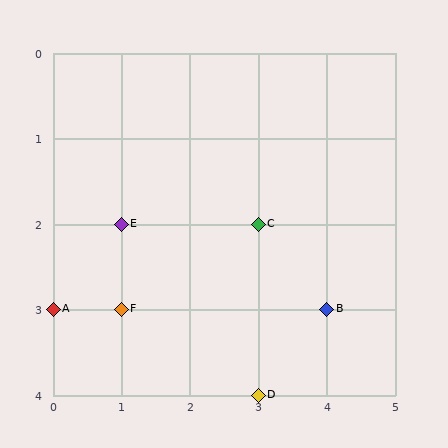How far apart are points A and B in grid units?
Points A and B are 4 columns apart.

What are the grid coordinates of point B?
Point B is at grid coordinates (4, 3).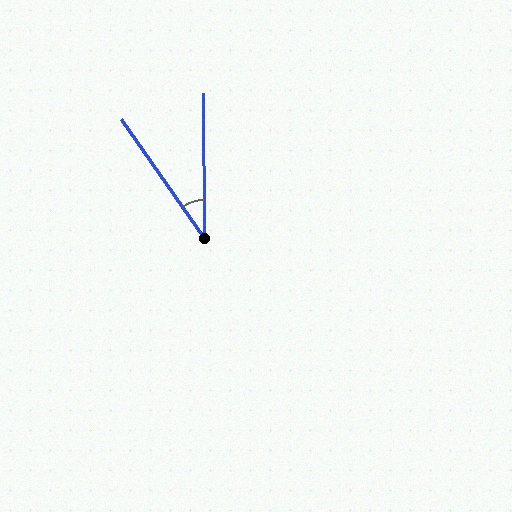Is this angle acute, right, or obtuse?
It is acute.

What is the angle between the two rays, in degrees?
Approximately 35 degrees.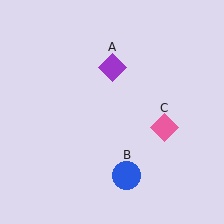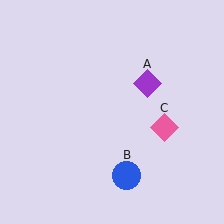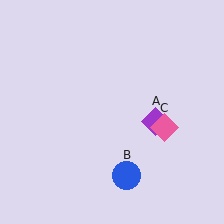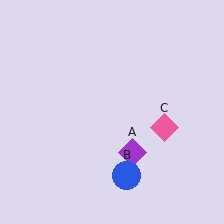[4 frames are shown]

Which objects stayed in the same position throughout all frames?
Blue circle (object B) and pink diamond (object C) remained stationary.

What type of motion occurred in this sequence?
The purple diamond (object A) rotated clockwise around the center of the scene.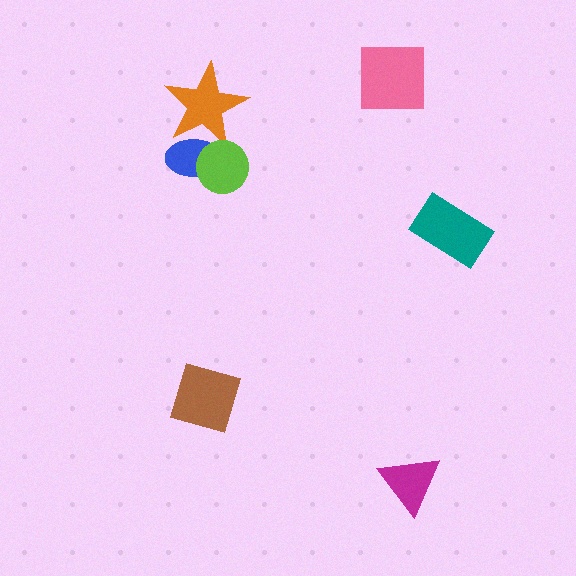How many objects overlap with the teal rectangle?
0 objects overlap with the teal rectangle.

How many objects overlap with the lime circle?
2 objects overlap with the lime circle.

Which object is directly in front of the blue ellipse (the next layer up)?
The orange star is directly in front of the blue ellipse.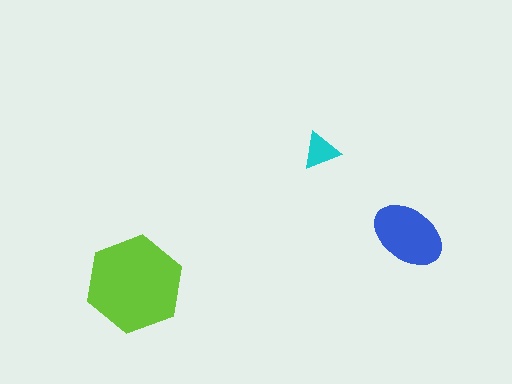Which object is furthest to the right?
The blue ellipse is rightmost.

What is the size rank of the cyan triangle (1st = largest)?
3rd.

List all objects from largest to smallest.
The lime hexagon, the blue ellipse, the cyan triangle.